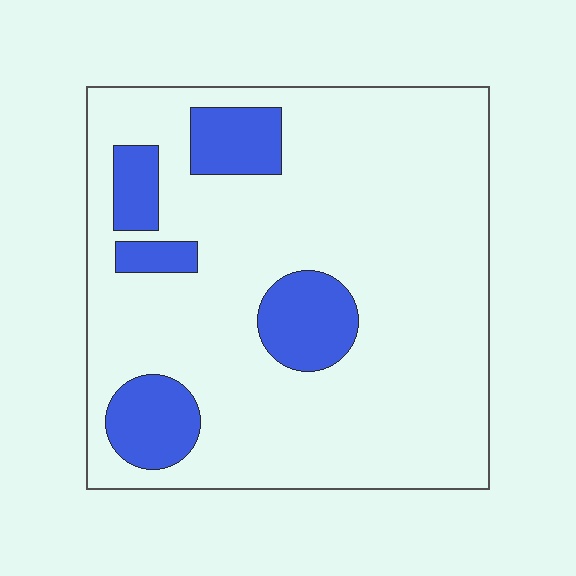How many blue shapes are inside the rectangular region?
5.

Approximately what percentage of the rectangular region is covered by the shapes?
Approximately 15%.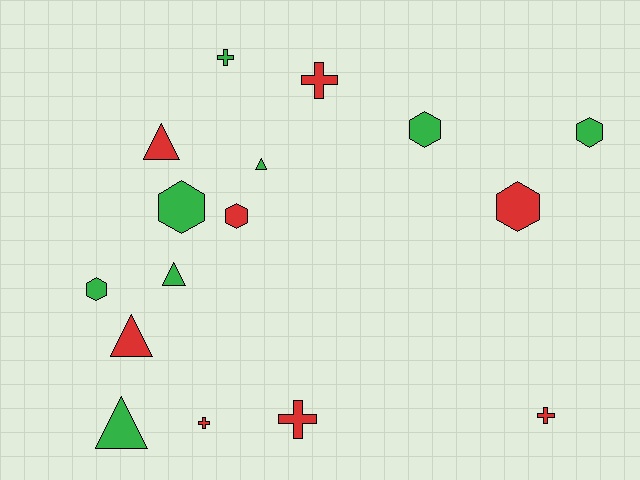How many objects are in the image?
There are 16 objects.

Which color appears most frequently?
Red, with 8 objects.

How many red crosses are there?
There are 4 red crosses.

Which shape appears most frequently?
Hexagon, with 6 objects.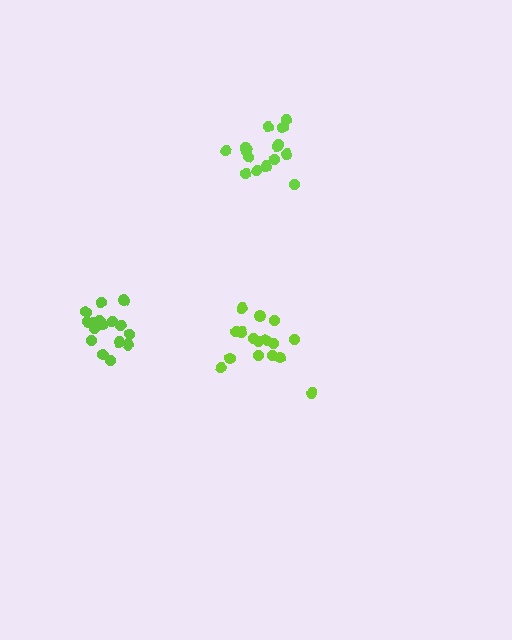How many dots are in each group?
Group 1: 16 dots, Group 2: 16 dots, Group 3: 17 dots (49 total).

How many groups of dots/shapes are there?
There are 3 groups.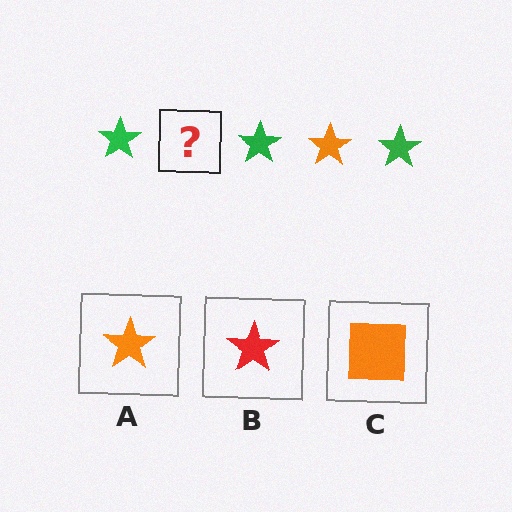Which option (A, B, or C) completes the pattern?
A.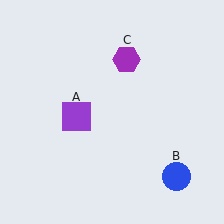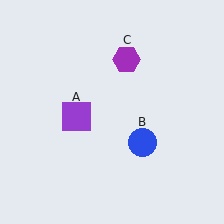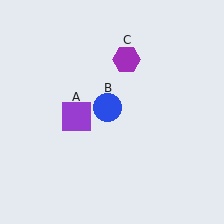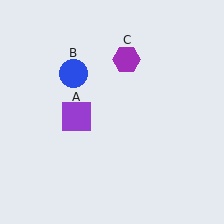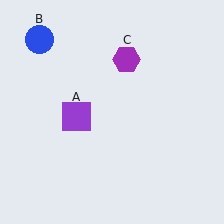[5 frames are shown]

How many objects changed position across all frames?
1 object changed position: blue circle (object B).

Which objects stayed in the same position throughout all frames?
Purple square (object A) and purple hexagon (object C) remained stationary.